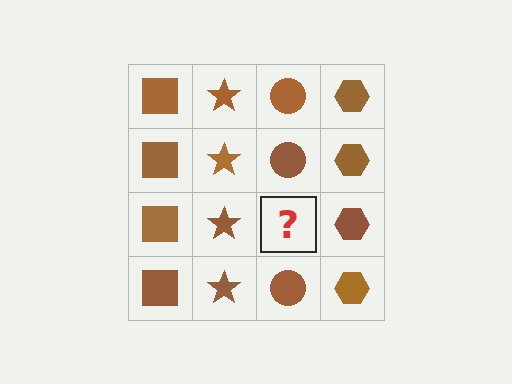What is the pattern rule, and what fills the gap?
The rule is that each column has a consistent shape. The gap should be filled with a brown circle.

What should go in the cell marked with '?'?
The missing cell should contain a brown circle.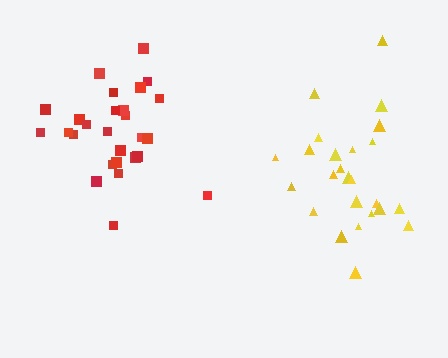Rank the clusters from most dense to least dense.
red, yellow.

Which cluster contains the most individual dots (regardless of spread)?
Red (27).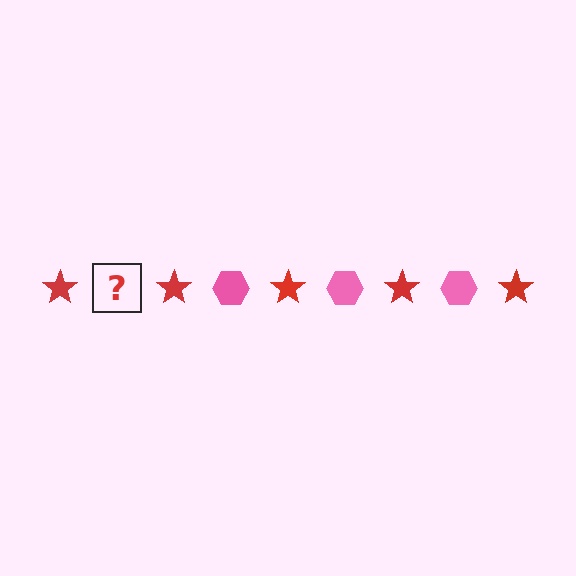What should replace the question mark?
The question mark should be replaced with a pink hexagon.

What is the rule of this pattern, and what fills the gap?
The rule is that the pattern alternates between red star and pink hexagon. The gap should be filled with a pink hexagon.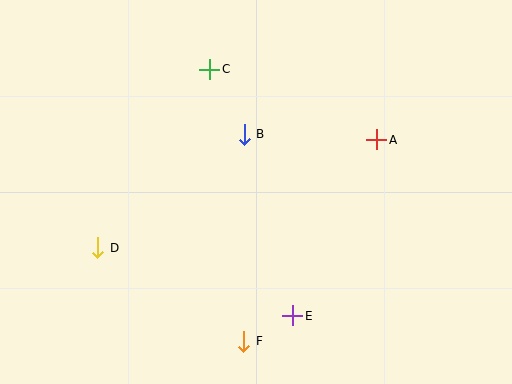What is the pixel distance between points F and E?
The distance between F and E is 56 pixels.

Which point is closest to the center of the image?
Point B at (244, 134) is closest to the center.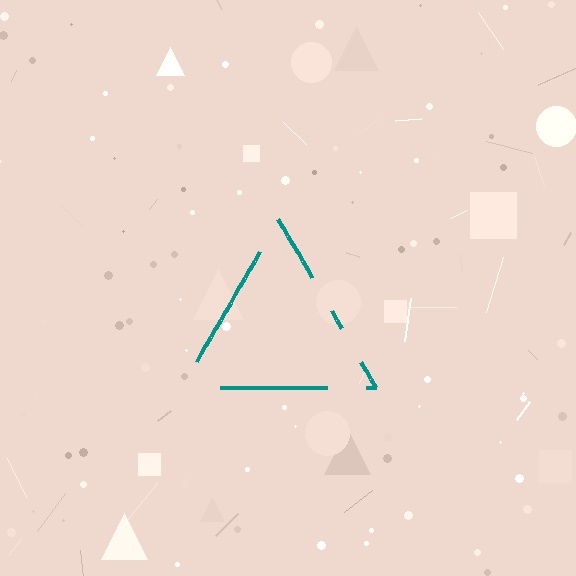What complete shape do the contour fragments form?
The contour fragments form a triangle.